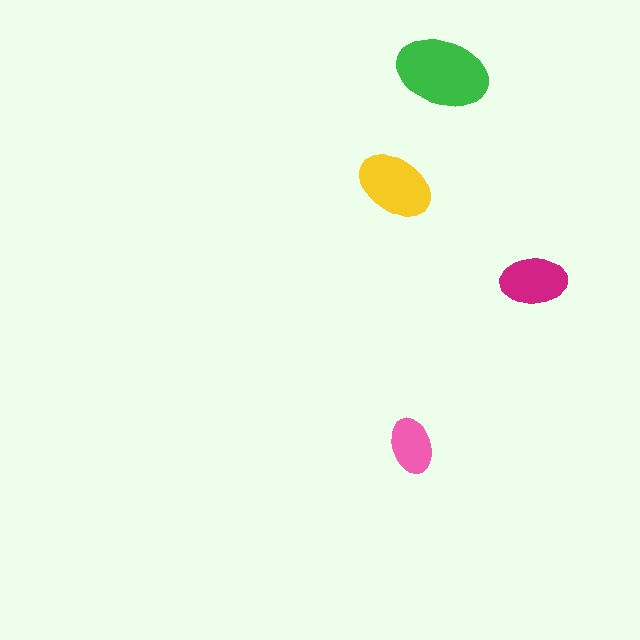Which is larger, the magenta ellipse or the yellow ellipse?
The yellow one.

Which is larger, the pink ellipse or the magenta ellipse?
The magenta one.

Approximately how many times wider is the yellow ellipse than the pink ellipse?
About 1.5 times wider.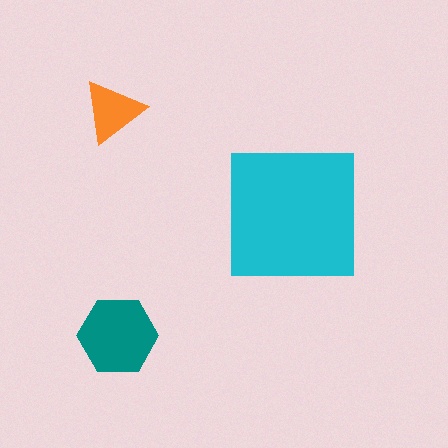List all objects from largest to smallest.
The cyan square, the teal hexagon, the orange triangle.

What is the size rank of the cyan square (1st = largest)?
1st.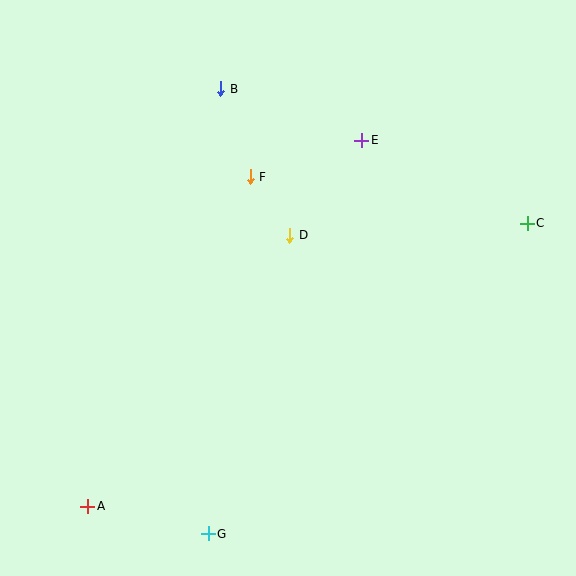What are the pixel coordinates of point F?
Point F is at (250, 177).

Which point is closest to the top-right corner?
Point C is closest to the top-right corner.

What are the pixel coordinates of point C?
Point C is at (527, 223).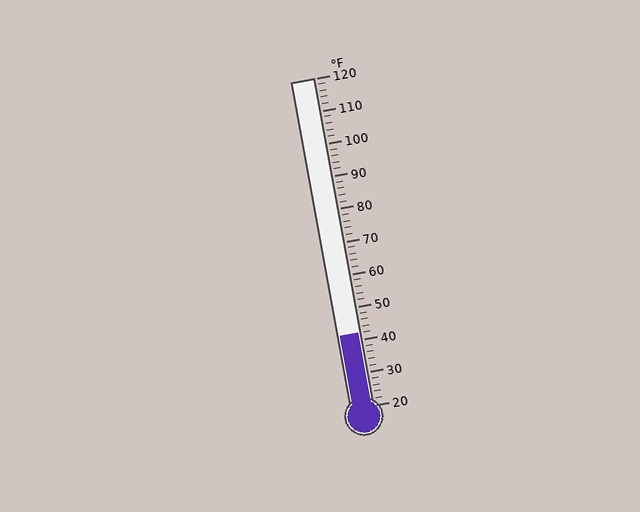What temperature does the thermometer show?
The thermometer shows approximately 42°F.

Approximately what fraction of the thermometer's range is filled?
The thermometer is filled to approximately 20% of its range.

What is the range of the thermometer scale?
The thermometer scale ranges from 20°F to 120°F.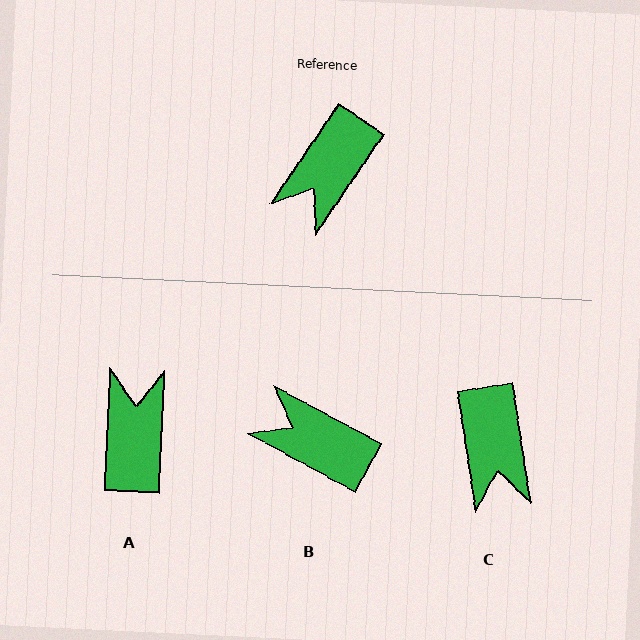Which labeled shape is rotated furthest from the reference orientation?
A, about 148 degrees away.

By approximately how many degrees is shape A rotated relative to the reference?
Approximately 148 degrees clockwise.